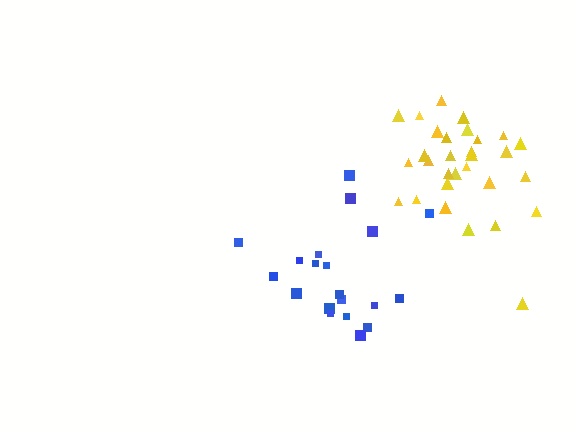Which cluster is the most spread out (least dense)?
Blue.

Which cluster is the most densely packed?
Yellow.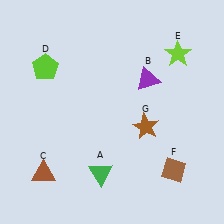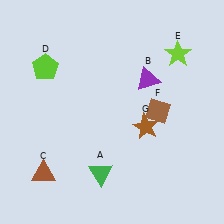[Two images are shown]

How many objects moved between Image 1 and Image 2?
1 object moved between the two images.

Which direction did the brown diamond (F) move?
The brown diamond (F) moved up.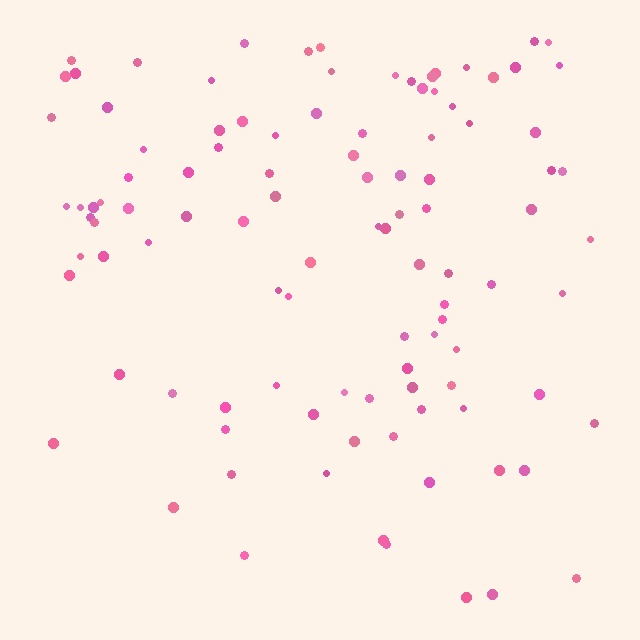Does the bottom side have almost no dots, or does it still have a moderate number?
Still a moderate number, just noticeably fewer than the top.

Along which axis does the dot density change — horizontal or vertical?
Vertical.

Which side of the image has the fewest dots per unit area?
The bottom.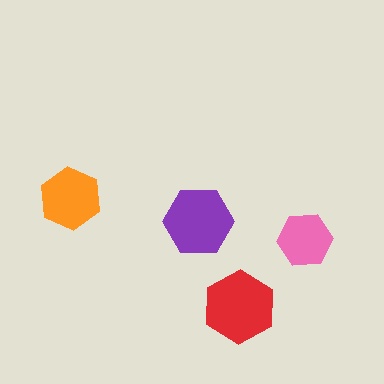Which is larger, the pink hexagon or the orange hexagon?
The orange one.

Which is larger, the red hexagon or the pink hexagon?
The red one.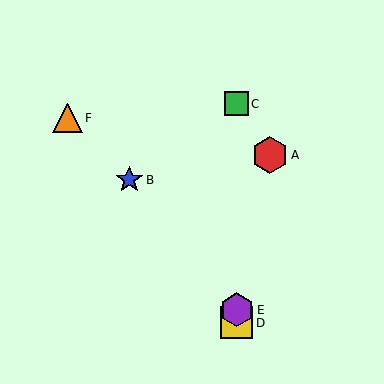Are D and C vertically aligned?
Yes, both are at x≈237.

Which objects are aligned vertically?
Objects C, D, E are aligned vertically.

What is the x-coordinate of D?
Object D is at x≈237.